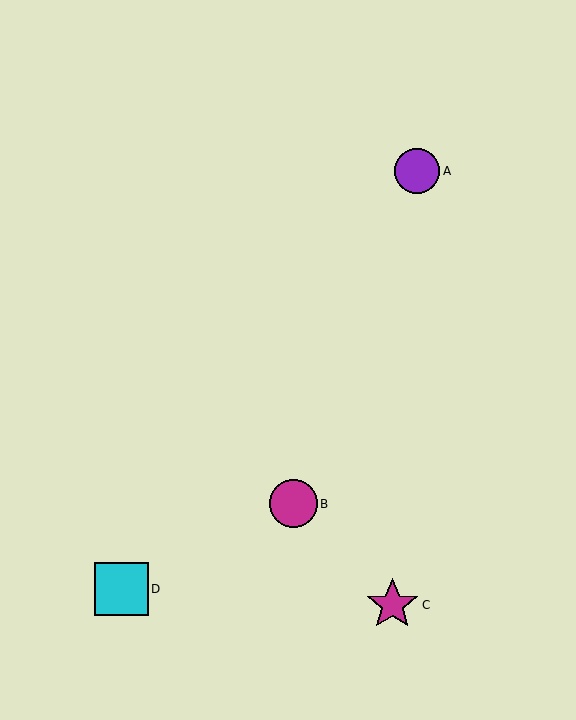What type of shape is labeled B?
Shape B is a magenta circle.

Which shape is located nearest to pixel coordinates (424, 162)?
The purple circle (labeled A) at (417, 171) is nearest to that location.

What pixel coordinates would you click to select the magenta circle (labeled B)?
Click at (293, 504) to select the magenta circle B.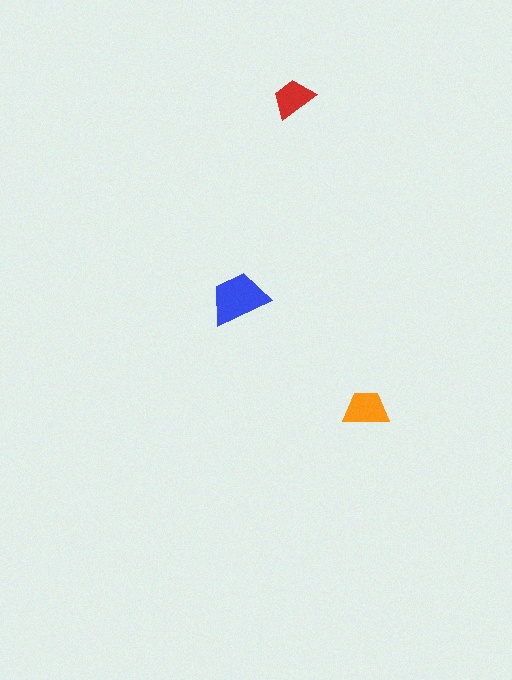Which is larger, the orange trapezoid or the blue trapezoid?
The blue one.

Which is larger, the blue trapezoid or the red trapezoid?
The blue one.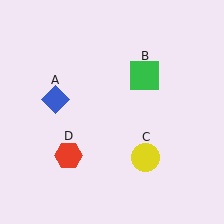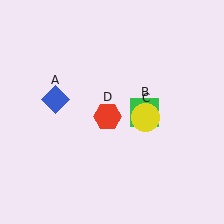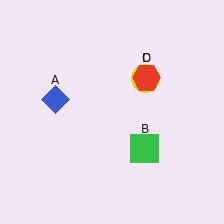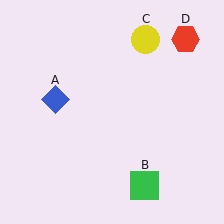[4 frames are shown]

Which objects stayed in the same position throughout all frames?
Blue diamond (object A) remained stationary.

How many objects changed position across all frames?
3 objects changed position: green square (object B), yellow circle (object C), red hexagon (object D).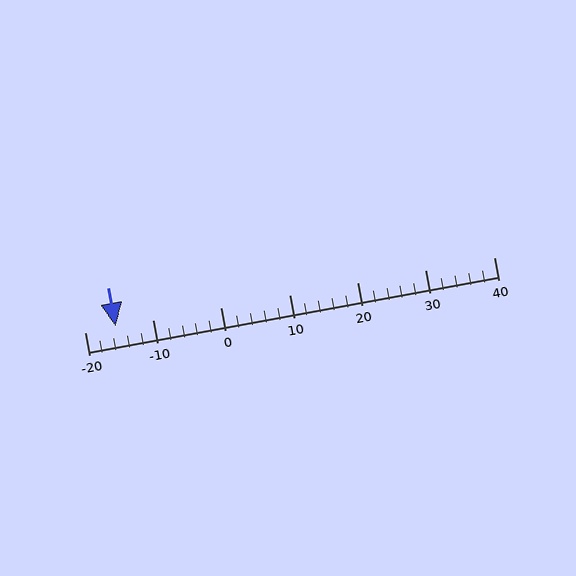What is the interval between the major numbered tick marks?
The major tick marks are spaced 10 units apart.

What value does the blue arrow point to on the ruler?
The blue arrow points to approximately -15.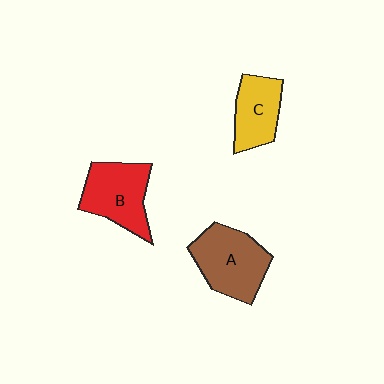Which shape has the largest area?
Shape A (brown).